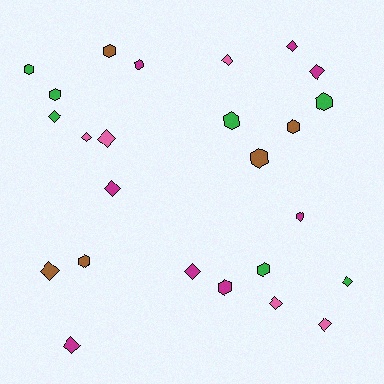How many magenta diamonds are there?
There are 5 magenta diamonds.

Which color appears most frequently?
Magenta, with 8 objects.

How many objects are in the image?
There are 25 objects.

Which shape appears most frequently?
Diamond, with 13 objects.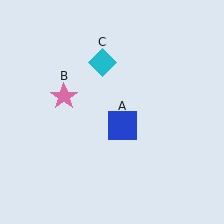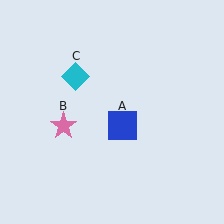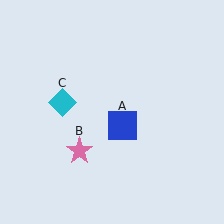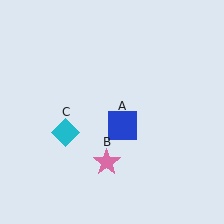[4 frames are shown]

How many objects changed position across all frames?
2 objects changed position: pink star (object B), cyan diamond (object C).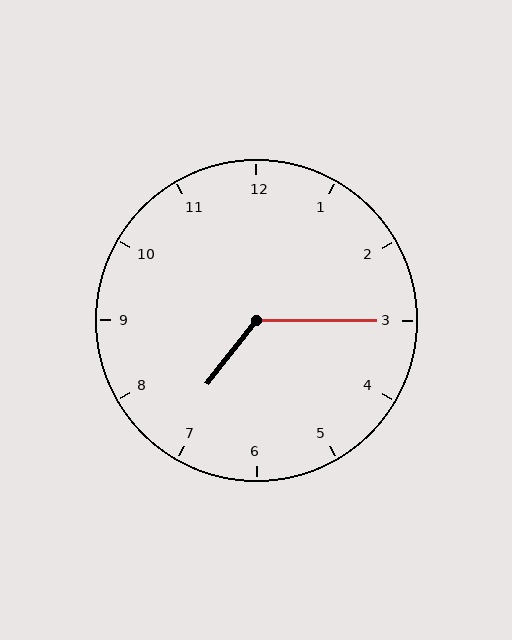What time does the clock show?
7:15.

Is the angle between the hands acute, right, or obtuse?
It is obtuse.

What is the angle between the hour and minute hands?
Approximately 128 degrees.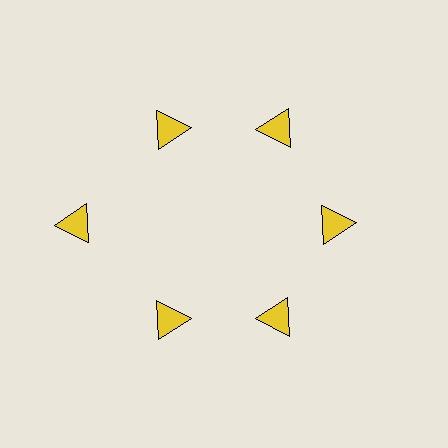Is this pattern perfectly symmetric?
No. The 6 yellow triangles are arranged in a ring, but one element near the 9 o'clock position is pushed outward from the center, breaking the 6-fold rotational symmetry.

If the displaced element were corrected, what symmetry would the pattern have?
It would have 6-fold rotational symmetry — the pattern would map onto itself every 60 degrees.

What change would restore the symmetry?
The symmetry would be restored by moving it inward, back onto the ring so that all 6 triangles sit at equal angles and equal distance from the center.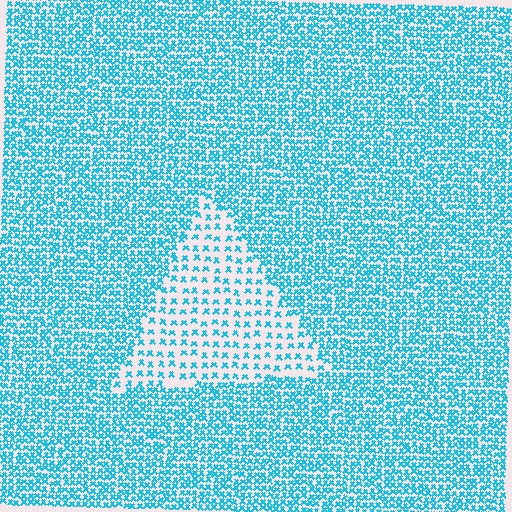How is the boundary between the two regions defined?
The boundary is defined by a change in element density (approximately 2.4x ratio). All elements are the same color, size, and shape.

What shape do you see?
I see a triangle.